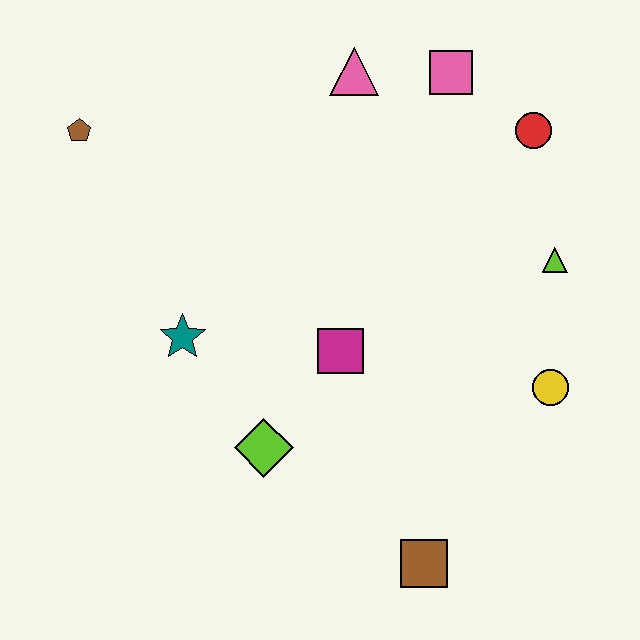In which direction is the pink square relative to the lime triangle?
The pink square is above the lime triangle.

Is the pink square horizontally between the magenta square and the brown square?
No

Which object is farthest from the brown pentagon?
The brown square is farthest from the brown pentagon.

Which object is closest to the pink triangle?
The pink square is closest to the pink triangle.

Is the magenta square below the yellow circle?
No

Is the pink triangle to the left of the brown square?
Yes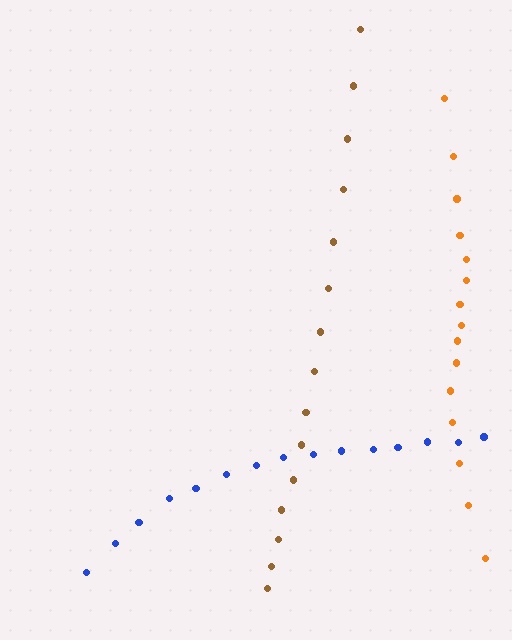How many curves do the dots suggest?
There are 3 distinct paths.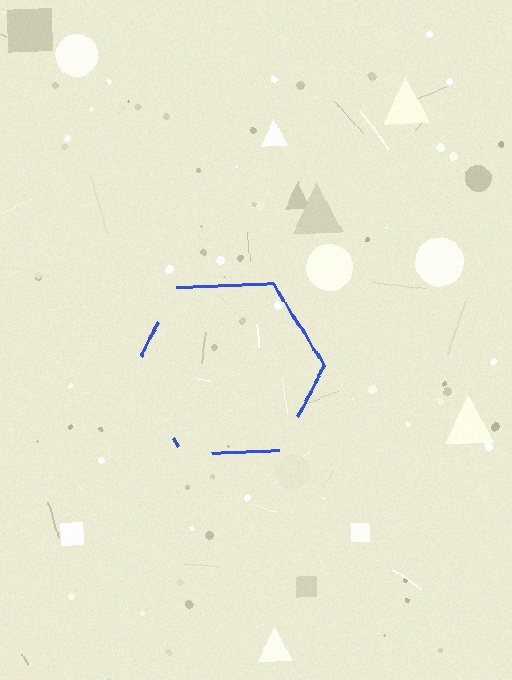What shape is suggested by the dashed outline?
The dashed outline suggests a hexagon.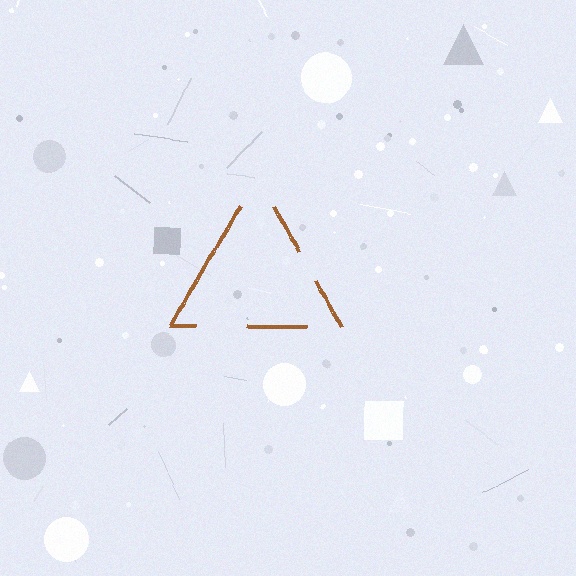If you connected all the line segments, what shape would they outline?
They would outline a triangle.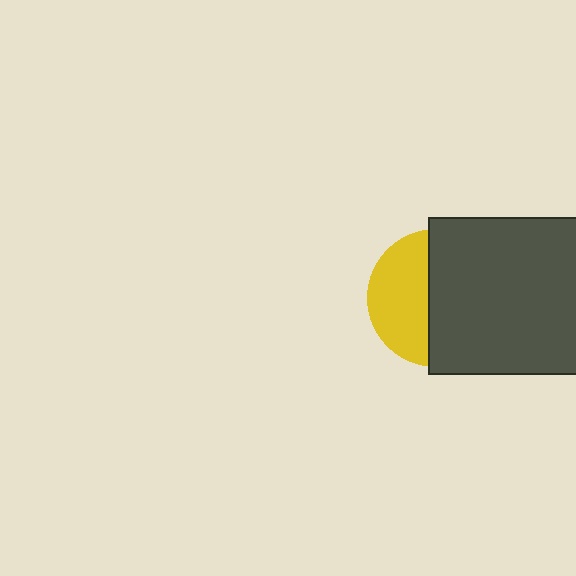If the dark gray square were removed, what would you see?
You would see the complete yellow circle.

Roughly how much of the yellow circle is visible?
A small part of it is visible (roughly 42%).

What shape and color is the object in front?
The object in front is a dark gray square.